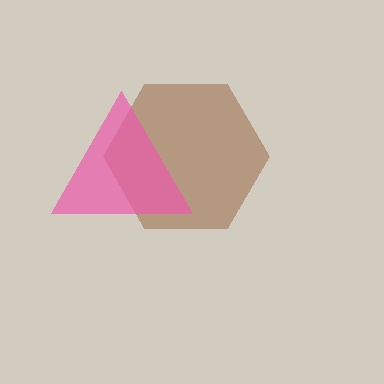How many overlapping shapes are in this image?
There are 2 overlapping shapes in the image.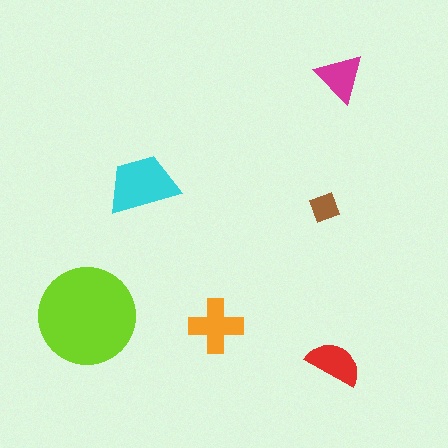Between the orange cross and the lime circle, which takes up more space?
The lime circle.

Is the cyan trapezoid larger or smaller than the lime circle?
Smaller.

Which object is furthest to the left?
The lime circle is leftmost.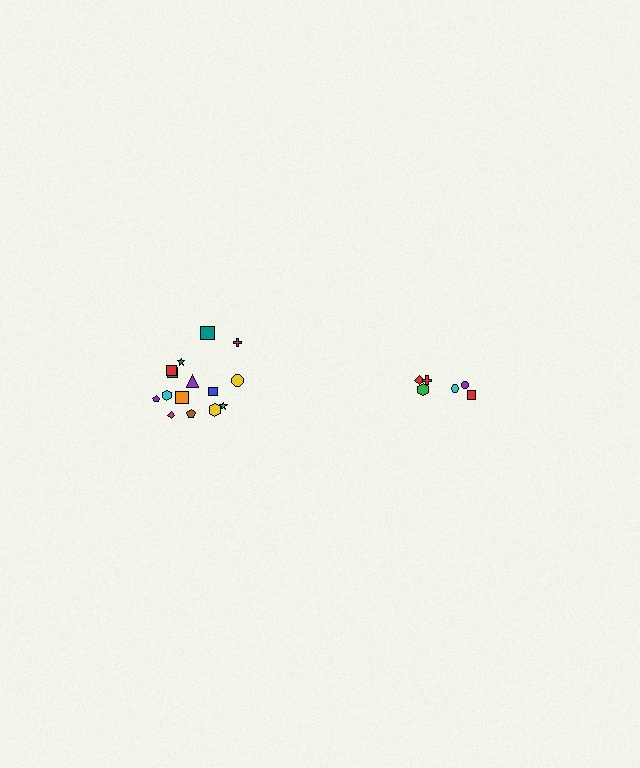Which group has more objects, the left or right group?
The left group.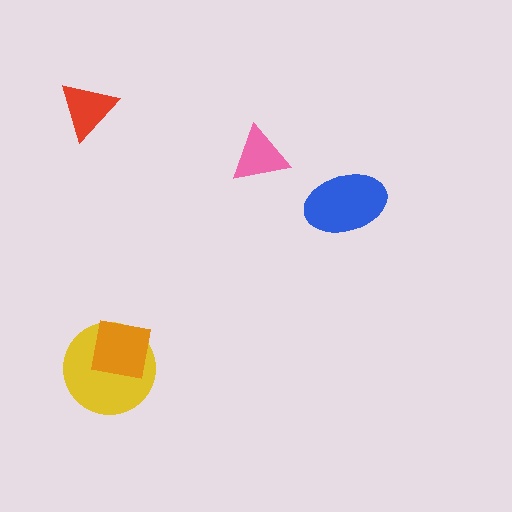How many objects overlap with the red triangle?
0 objects overlap with the red triangle.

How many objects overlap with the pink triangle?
0 objects overlap with the pink triangle.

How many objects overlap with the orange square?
1 object overlaps with the orange square.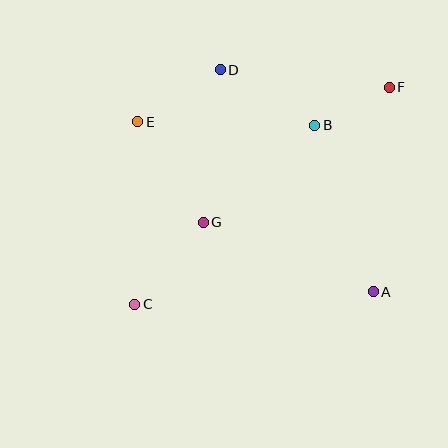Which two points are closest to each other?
Points B and F are closest to each other.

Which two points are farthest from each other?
Points C and F are farthest from each other.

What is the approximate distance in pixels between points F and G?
The distance between F and G is approximately 230 pixels.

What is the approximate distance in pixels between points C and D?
The distance between C and D is approximately 250 pixels.